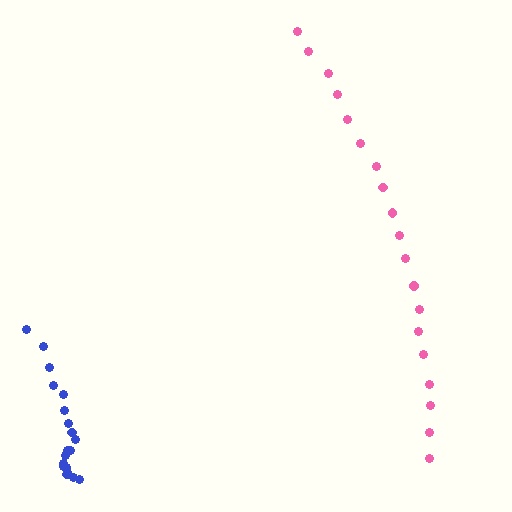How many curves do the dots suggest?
There are 2 distinct paths.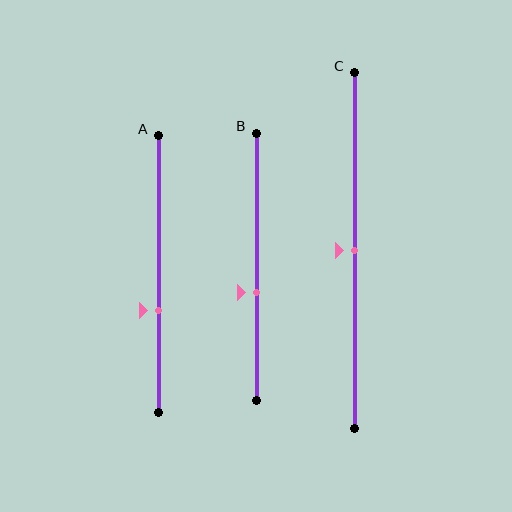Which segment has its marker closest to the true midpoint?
Segment C has its marker closest to the true midpoint.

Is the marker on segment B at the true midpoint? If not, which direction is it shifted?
No, the marker on segment B is shifted downward by about 10% of the segment length.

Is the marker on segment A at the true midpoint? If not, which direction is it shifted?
No, the marker on segment A is shifted downward by about 13% of the segment length.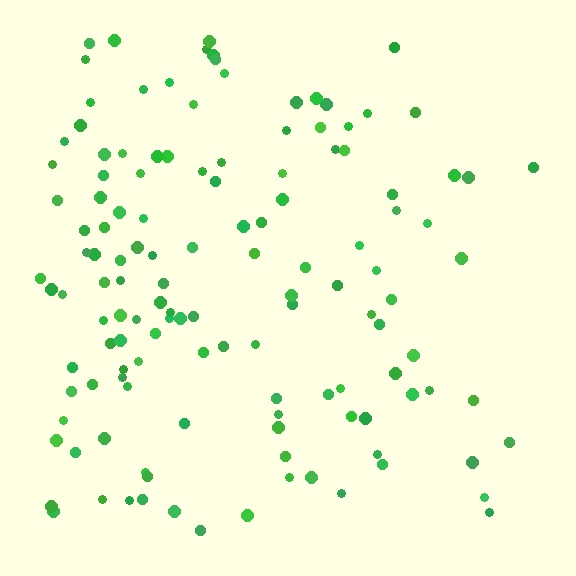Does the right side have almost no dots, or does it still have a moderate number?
Still a moderate number, just noticeably fewer than the left.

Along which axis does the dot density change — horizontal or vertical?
Horizontal.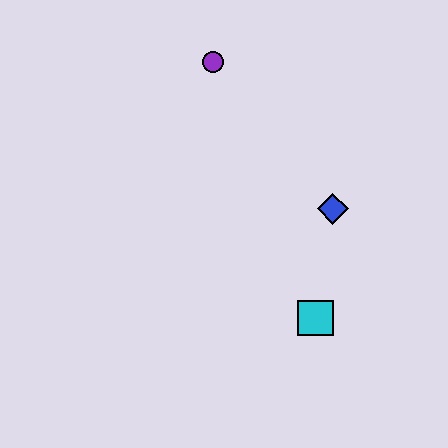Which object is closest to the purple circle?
The blue diamond is closest to the purple circle.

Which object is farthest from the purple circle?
The cyan square is farthest from the purple circle.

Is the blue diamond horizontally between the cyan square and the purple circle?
No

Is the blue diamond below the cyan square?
No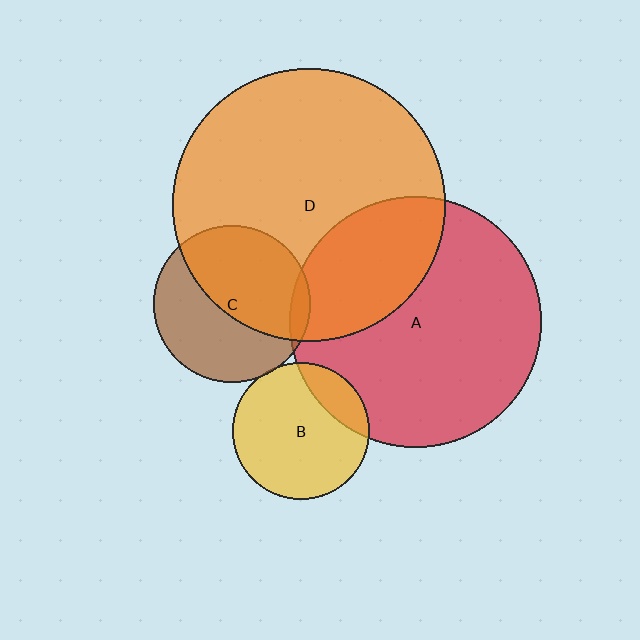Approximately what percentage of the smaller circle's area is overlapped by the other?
Approximately 30%.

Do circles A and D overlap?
Yes.